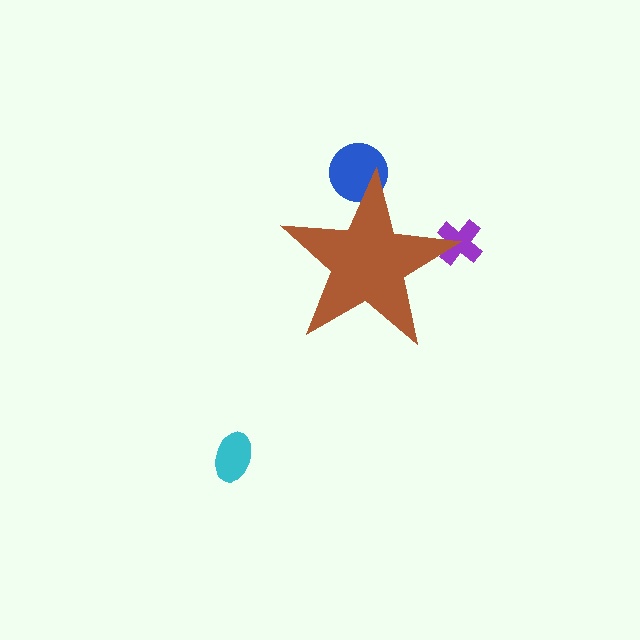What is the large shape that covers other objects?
A brown star.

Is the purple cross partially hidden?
Yes, the purple cross is partially hidden behind the brown star.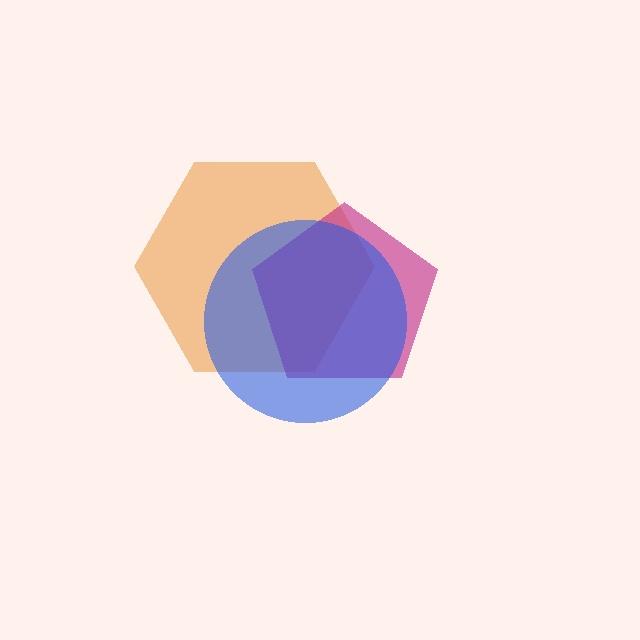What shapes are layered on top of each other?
The layered shapes are: an orange hexagon, a magenta pentagon, a blue circle.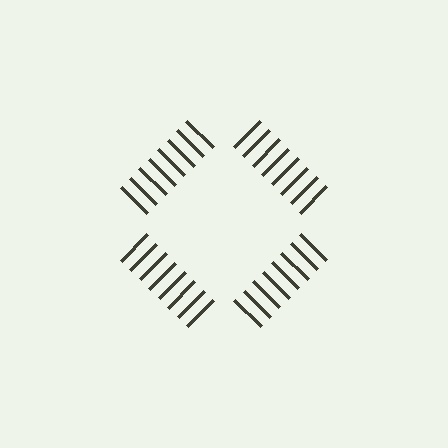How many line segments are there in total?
32 — 8 along each of the 4 edges.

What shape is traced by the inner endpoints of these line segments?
An illusory square — the line segments terminate on its edges but no continuous stroke is drawn.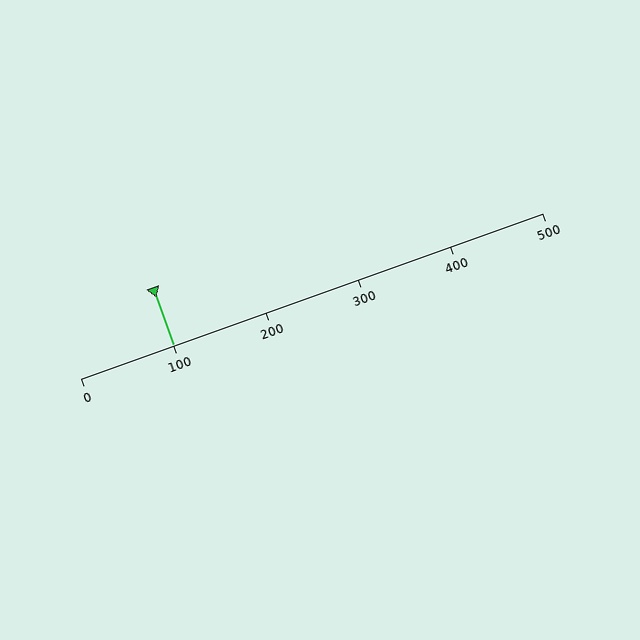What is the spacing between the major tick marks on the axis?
The major ticks are spaced 100 apart.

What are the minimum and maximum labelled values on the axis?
The axis runs from 0 to 500.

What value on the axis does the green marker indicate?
The marker indicates approximately 100.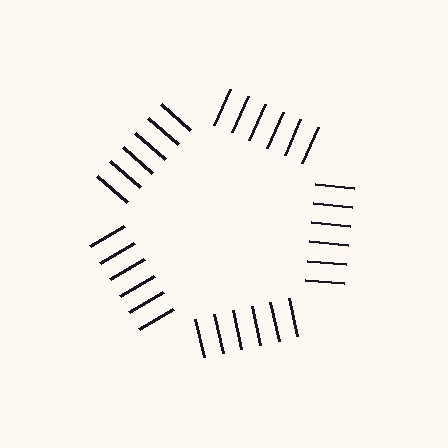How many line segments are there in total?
30 — 6 along each of the 5 edges.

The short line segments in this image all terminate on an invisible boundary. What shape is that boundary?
An illusory pentagon — the line segments terminate on its edges but no continuous stroke is drawn.